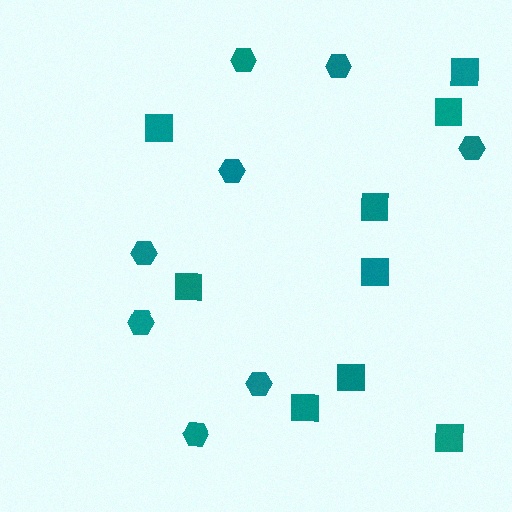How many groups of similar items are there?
There are 2 groups: one group of squares (9) and one group of hexagons (8).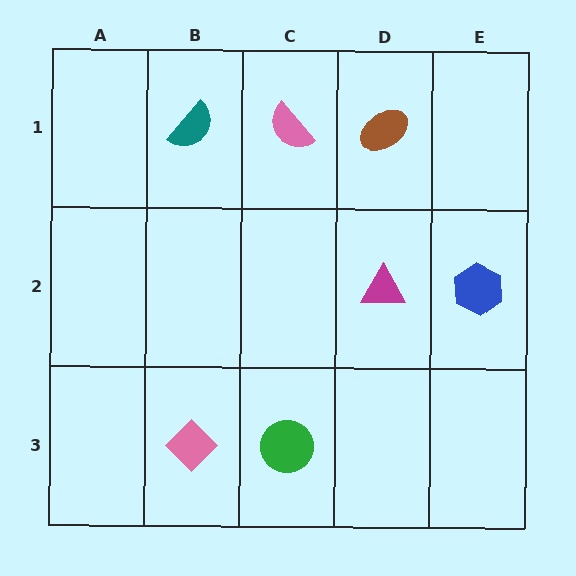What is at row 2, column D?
A magenta triangle.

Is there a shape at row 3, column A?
No, that cell is empty.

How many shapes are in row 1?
3 shapes.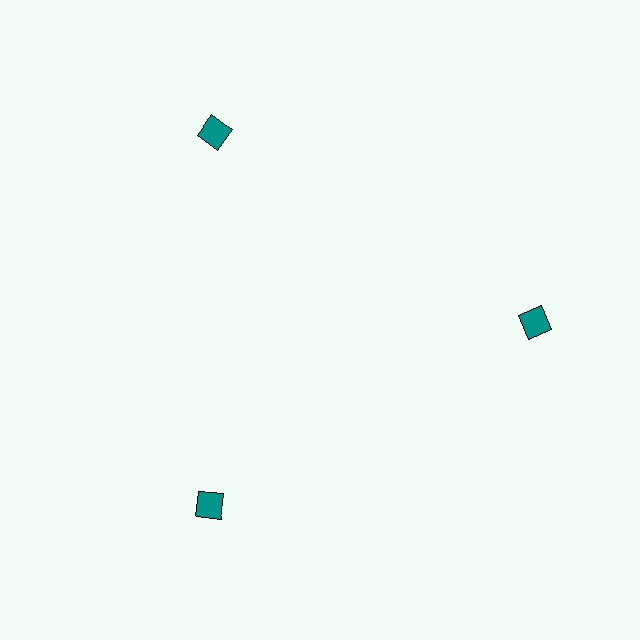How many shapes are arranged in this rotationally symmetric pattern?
There are 3 shapes, arranged in 3 groups of 1.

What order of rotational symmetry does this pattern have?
This pattern has 3-fold rotational symmetry.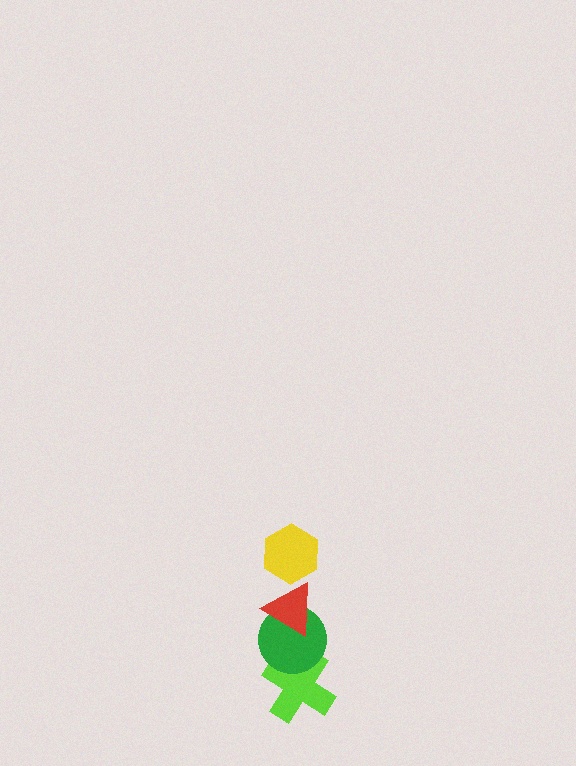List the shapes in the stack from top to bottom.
From top to bottom: the yellow hexagon, the red triangle, the green circle, the lime cross.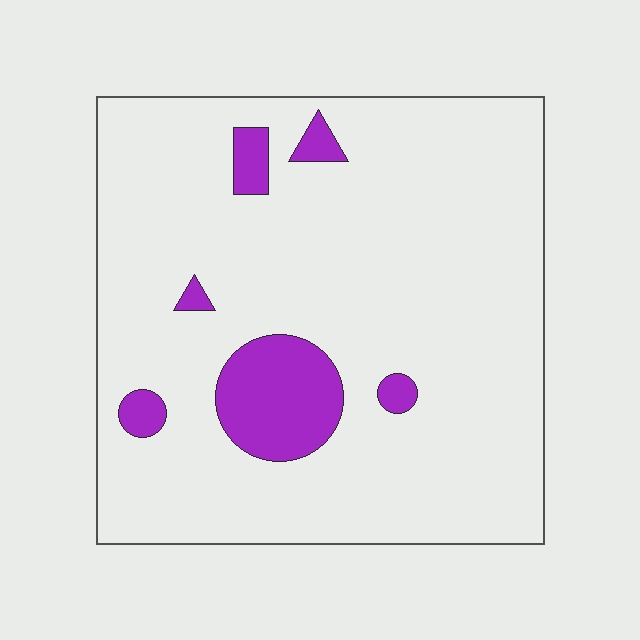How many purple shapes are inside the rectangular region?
6.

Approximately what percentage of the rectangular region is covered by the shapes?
Approximately 10%.